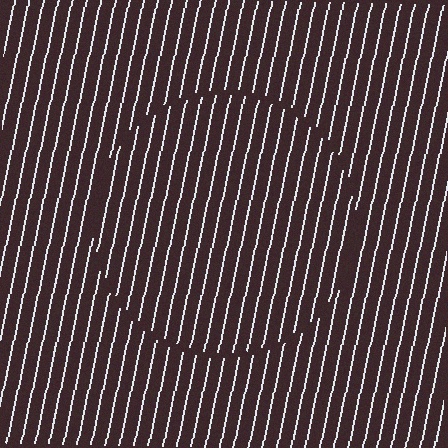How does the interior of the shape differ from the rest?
The interior of the shape contains the same grating, shifted by half a period — the contour is defined by the phase discontinuity where line-ends from the inner and outer gratings abut.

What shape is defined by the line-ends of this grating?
An illusory circle. The interior of the shape contains the same grating, shifted by half a period — the contour is defined by the phase discontinuity where line-ends from the inner and outer gratings abut.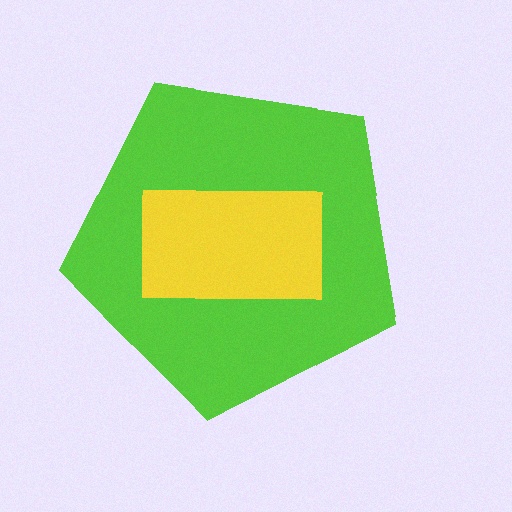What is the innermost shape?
The yellow rectangle.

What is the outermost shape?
The lime pentagon.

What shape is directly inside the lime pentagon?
The yellow rectangle.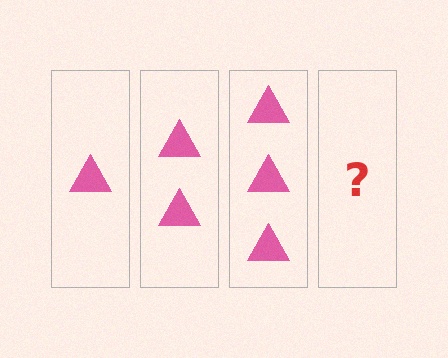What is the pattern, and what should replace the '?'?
The pattern is that each step adds one more triangle. The '?' should be 4 triangles.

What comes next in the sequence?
The next element should be 4 triangles.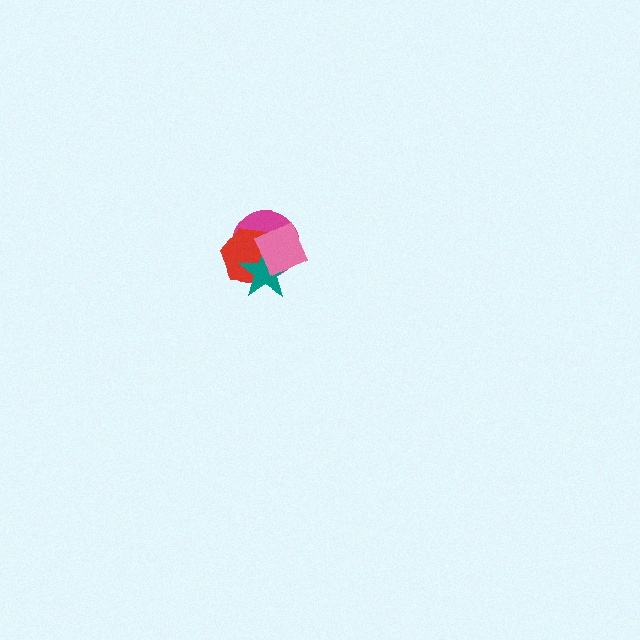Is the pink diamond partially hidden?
No, no other shape covers it.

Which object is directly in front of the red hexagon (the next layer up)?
The teal star is directly in front of the red hexagon.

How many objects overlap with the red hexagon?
3 objects overlap with the red hexagon.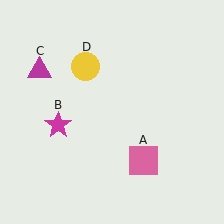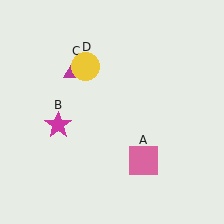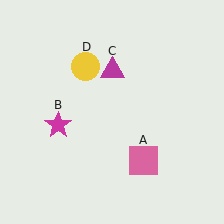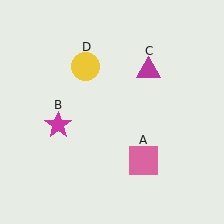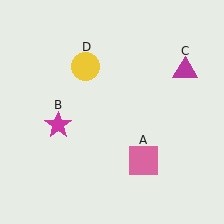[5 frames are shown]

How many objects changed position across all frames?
1 object changed position: magenta triangle (object C).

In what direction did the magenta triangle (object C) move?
The magenta triangle (object C) moved right.